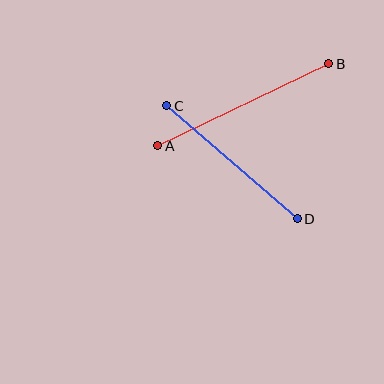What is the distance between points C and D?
The distance is approximately 172 pixels.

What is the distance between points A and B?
The distance is approximately 190 pixels.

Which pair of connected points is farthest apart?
Points A and B are farthest apart.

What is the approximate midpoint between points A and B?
The midpoint is at approximately (243, 105) pixels.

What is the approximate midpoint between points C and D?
The midpoint is at approximately (232, 162) pixels.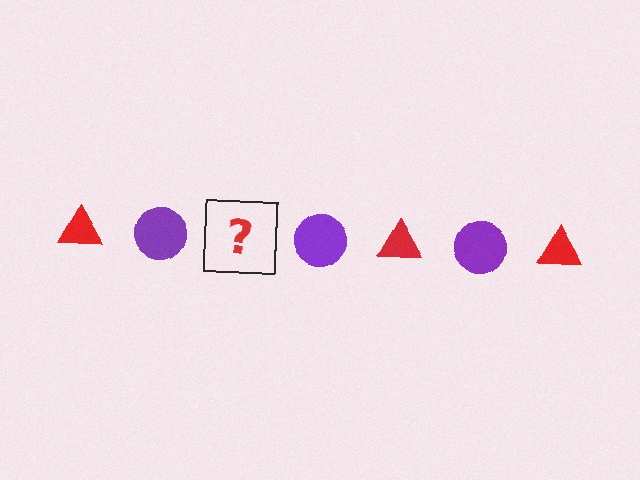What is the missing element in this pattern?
The missing element is a red triangle.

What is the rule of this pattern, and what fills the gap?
The rule is that the pattern alternates between red triangle and purple circle. The gap should be filled with a red triangle.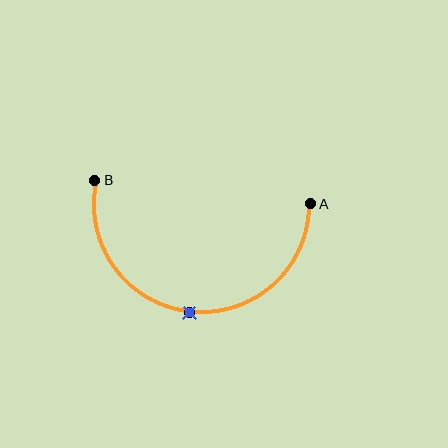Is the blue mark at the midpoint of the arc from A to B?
Yes. The blue mark lies on the arc at equal arc-length from both A and B — it is the arc midpoint.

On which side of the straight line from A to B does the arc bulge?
The arc bulges below the straight line connecting A and B.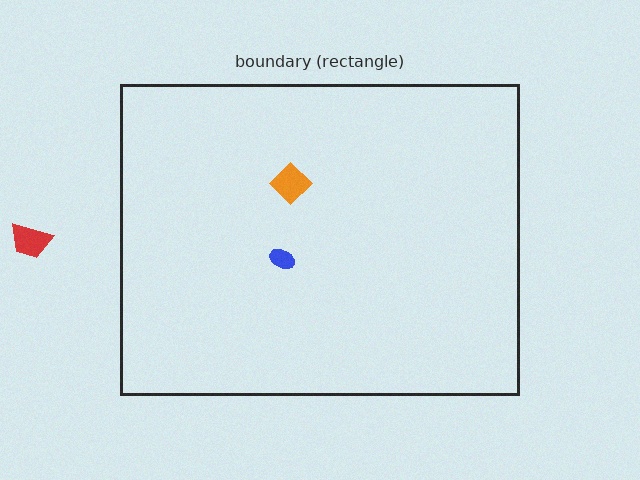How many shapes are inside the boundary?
2 inside, 1 outside.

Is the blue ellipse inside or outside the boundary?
Inside.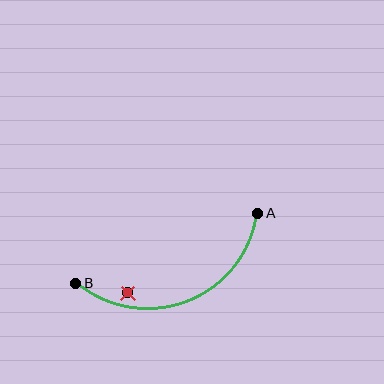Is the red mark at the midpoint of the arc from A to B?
No — the red mark does not lie on the arc at all. It sits slightly inside the curve.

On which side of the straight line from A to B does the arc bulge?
The arc bulges below the straight line connecting A and B.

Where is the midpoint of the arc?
The arc midpoint is the point on the curve farthest from the straight line joining A and B. It sits below that line.